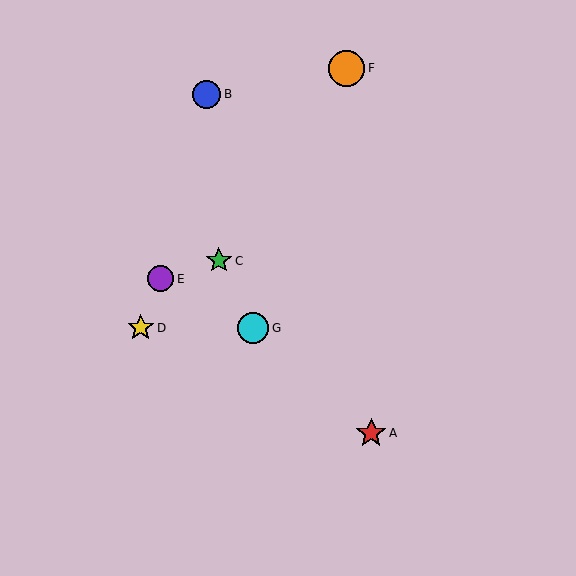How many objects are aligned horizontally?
2 objects (D, G) are aligned horizontally.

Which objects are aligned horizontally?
Objects D, G are aligned horizontally.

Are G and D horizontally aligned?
Yes, both are at y≈328.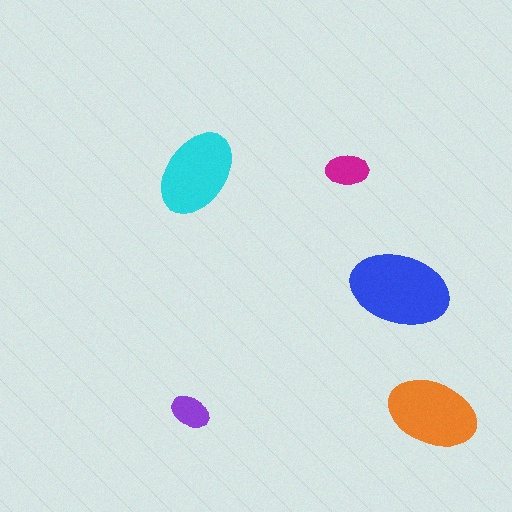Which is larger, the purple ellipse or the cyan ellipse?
The cyan one.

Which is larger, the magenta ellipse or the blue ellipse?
The blue one.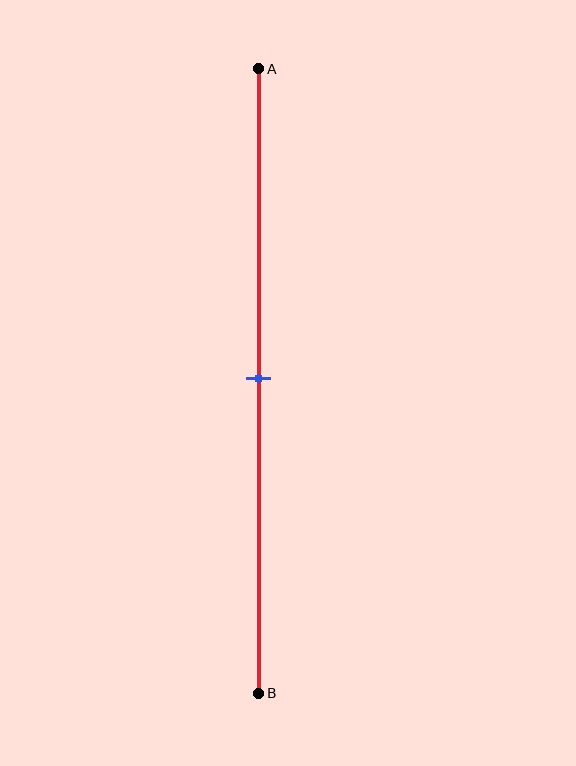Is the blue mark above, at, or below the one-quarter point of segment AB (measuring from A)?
The blue mark is below the one-quarter point of segment AB.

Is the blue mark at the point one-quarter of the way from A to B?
No, the mark is at about 50% from A, not at the 25% one-quarter point.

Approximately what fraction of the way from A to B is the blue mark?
The blue mark is approximately 50% of the way from A to B.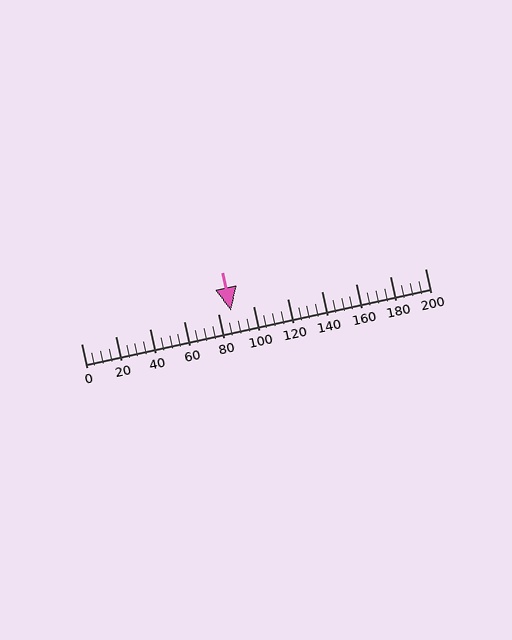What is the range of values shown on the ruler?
The ruler shows values from 0 to 200.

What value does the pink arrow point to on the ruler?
The pink arrow points to approximately 87.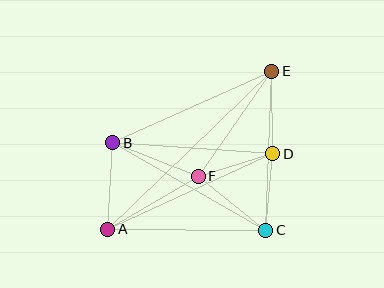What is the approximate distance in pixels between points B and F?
The distance between B and F is approximately 92 pixels.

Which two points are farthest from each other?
Points A and E are farthest from each other.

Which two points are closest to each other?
Points C and D are closest to each other.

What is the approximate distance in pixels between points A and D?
The distance between A and D is approximately 182 pixels.